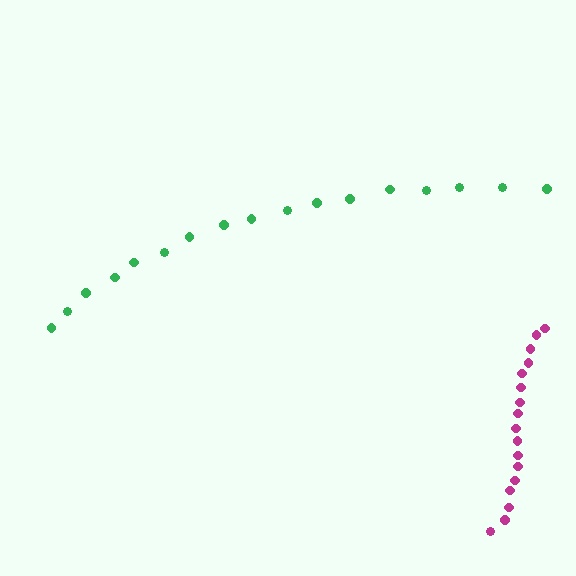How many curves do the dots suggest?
There are 2 distinct paths.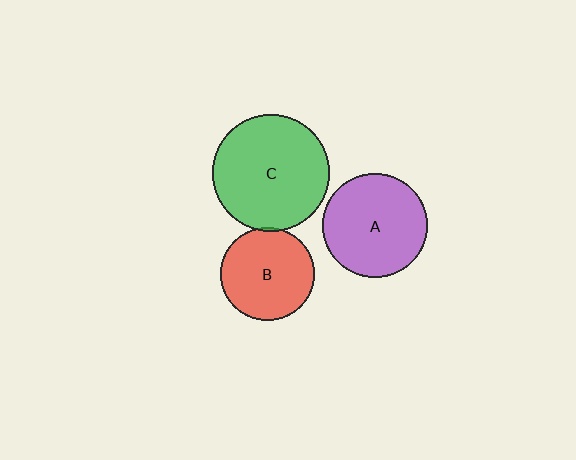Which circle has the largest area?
Circle C (green).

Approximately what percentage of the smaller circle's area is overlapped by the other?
Approximately 5%.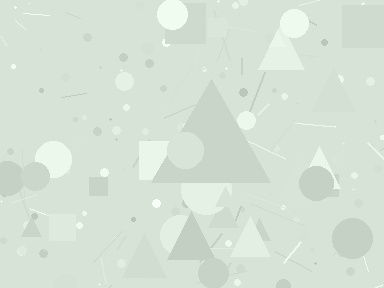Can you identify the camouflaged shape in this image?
The camouflaged shape is a triangle.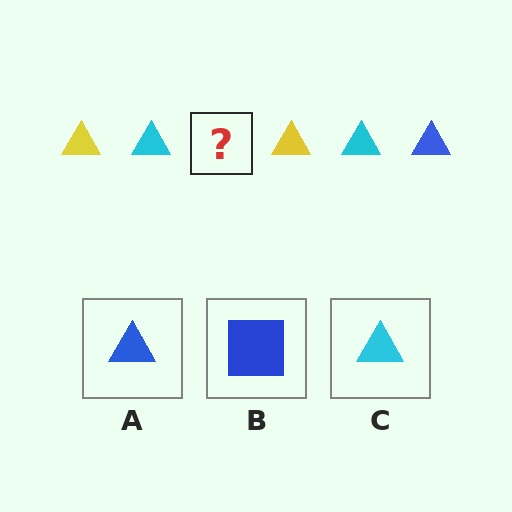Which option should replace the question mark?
Option A.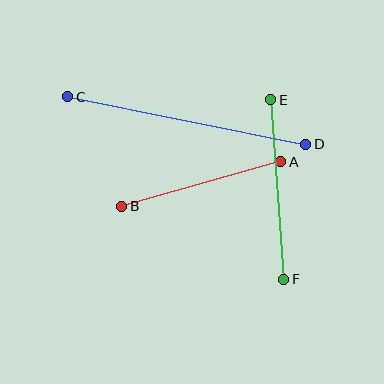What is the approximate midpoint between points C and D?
The midpoint is at approximately (187, 121) pixels.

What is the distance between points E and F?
The distance is approximately 180 pixels.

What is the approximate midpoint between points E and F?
The midpoint is at approximately (277, 190) pixels.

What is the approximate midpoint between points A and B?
The midpoint is at approximately (201, 184) pixels.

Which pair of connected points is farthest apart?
Points C and D are farthest apart.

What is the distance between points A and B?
The distance is approximately 165 pixels.